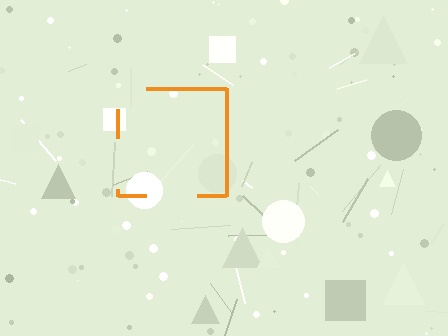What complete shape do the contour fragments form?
The contour fragments form a square.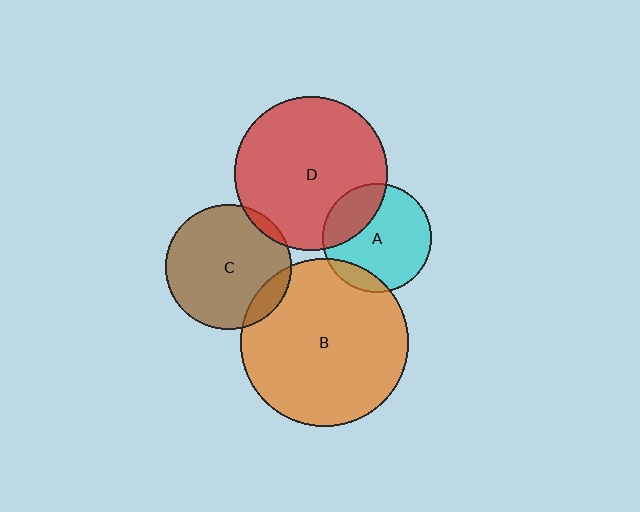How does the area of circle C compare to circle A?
Approximately 1.3 times.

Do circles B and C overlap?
Yes.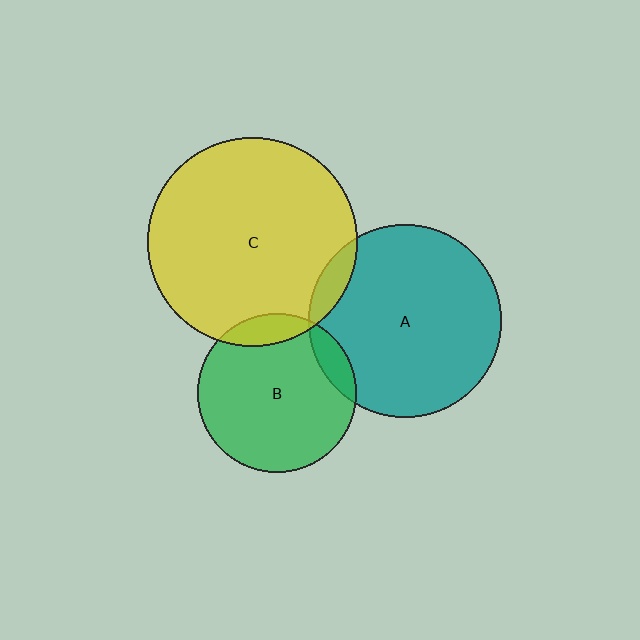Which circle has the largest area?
Circle C (yellow).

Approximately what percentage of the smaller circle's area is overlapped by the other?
Approximately 10%.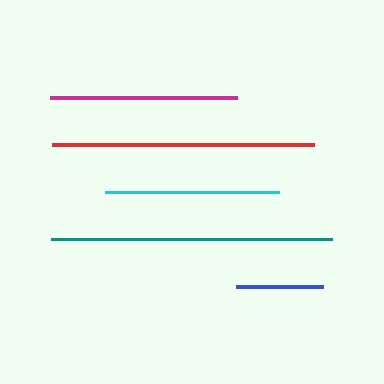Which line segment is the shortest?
The blue line is the shortest at approximately 87 pixels.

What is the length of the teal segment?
The teal segment is approximately 281 pixels long.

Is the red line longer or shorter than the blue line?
The red line is longer than the blue line.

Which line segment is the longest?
The teal line is the longest at approximately 281 pixels.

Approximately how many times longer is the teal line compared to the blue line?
The teal line is approximately 3.2 times the length of the blue line.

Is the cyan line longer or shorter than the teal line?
The teal line is longer than the cyan line.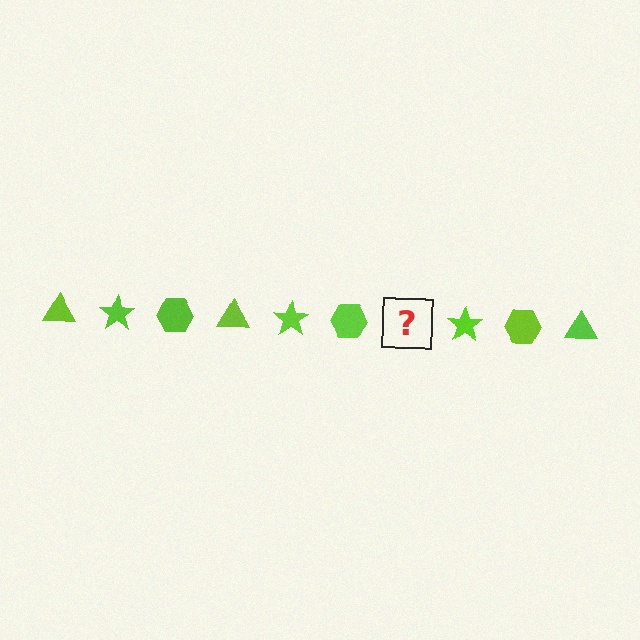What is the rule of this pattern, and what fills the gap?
The rule is that the pattern cycles through triangle, star, hexagon shapes in lime. The gap should be filled with a lime triangle.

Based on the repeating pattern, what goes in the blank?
The blank should be a lime triangle.